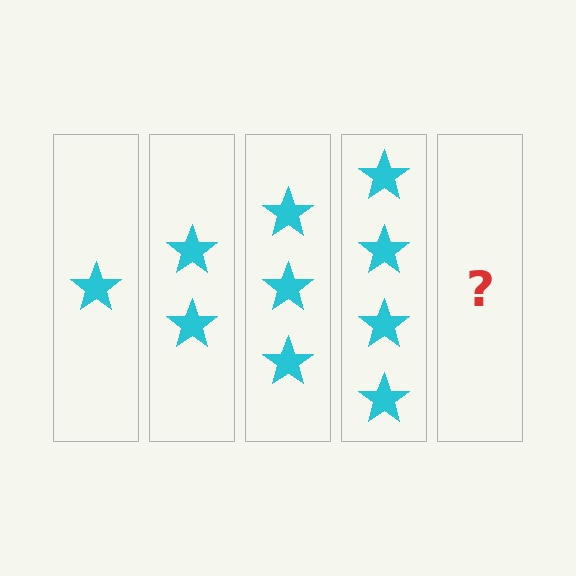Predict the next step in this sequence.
The next step is 5 stars.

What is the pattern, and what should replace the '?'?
The pattern is that each step adds one more star. The '?' should be 5 stars.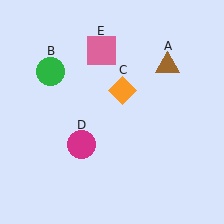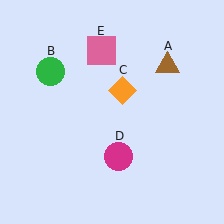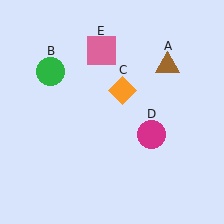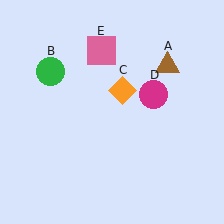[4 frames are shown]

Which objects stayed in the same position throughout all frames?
Brown triangle (object A) and green circle (object B) and orange diamond (object C) and pink square (object E) remained stationary.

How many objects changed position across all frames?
1 object changed position: magenta circle (object D).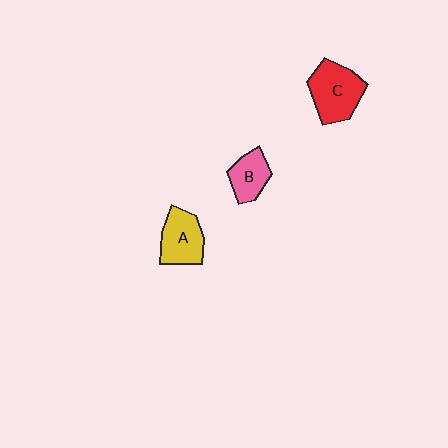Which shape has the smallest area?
Shape B (pink).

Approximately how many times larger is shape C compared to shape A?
Approximately 1.2 times.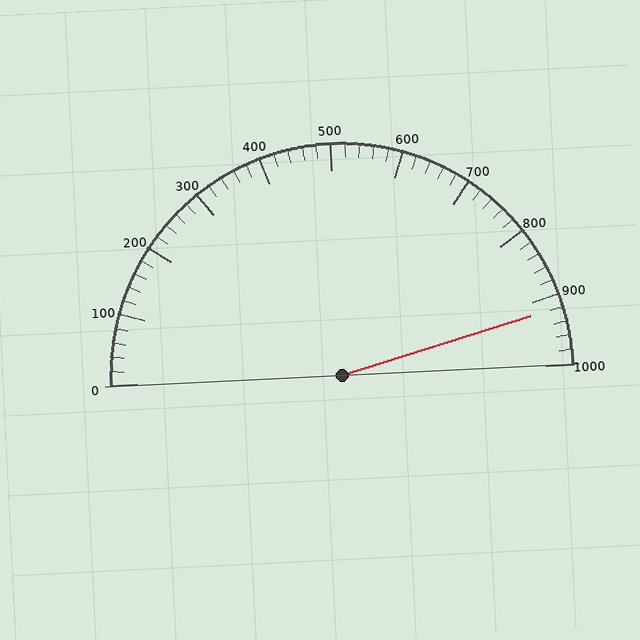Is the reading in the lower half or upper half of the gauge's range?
The reading is in the upper half of the range (0 to 1000).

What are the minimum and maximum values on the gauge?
The gauge ranges from 0 to 1000.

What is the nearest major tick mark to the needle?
The nearest major tick mark is 900.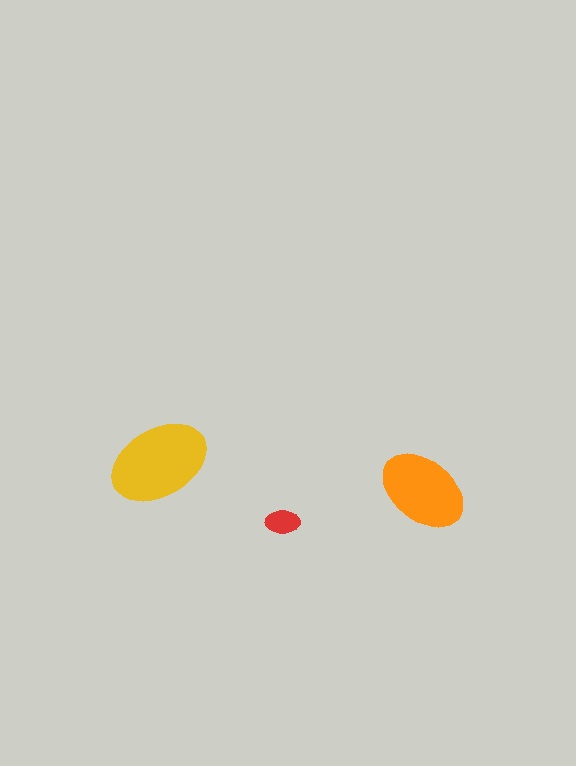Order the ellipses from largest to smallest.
the yellow one, the orange one, the red one.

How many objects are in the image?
There are 3 objects in the image.